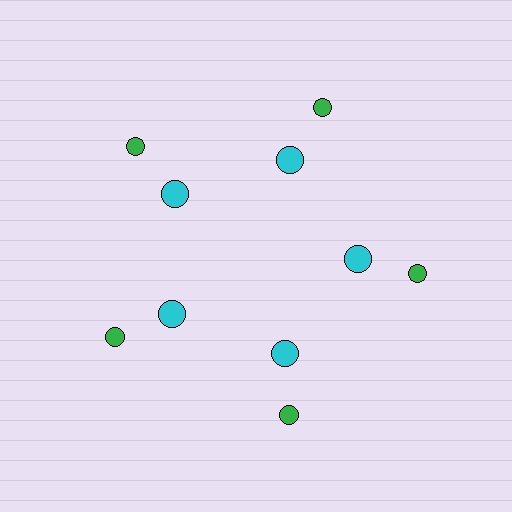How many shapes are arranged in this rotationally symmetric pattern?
There are 10 shapes, arranged in 5 groups of 2.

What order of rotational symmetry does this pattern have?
This pattern has 5-fold rotational symmetry.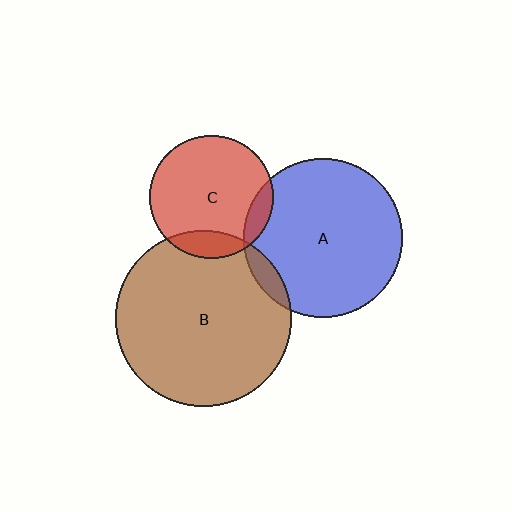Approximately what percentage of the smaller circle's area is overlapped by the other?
Approximately 10%.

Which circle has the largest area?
Circle B (brown).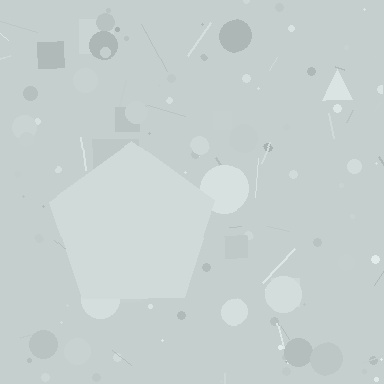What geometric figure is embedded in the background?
A pentagon is embedded in the background.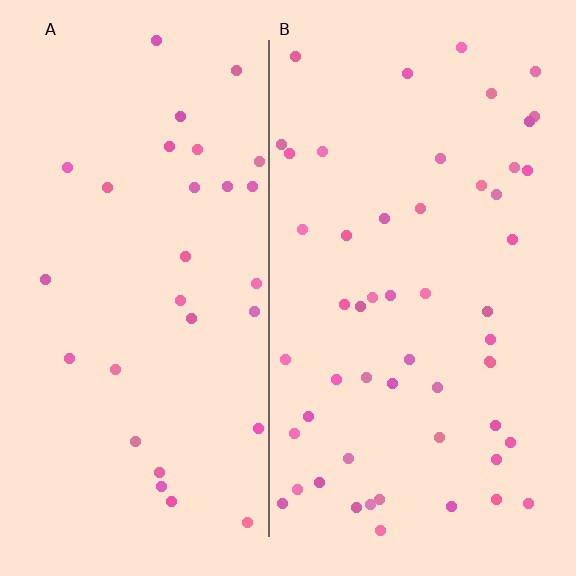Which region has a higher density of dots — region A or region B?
B (the right).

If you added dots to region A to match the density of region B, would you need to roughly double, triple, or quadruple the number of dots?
Approximately double.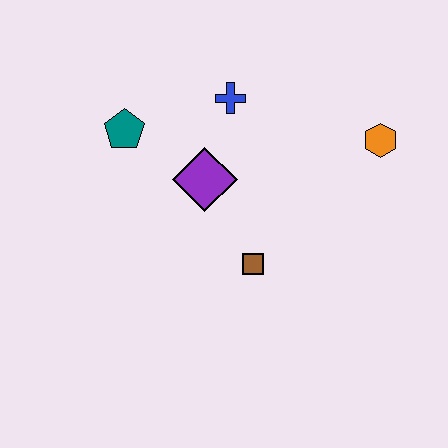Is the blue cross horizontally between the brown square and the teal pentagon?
Yes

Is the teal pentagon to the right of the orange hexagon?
No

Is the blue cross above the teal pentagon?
Yes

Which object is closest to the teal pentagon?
The purple diamond is closest to the teal pentagon.